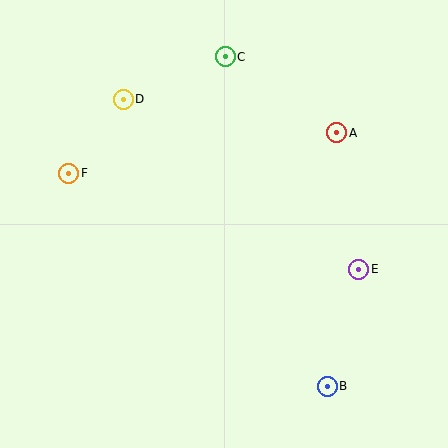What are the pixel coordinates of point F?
Point F is at (69, 173).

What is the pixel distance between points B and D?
The distance between B and D is 352 pixels.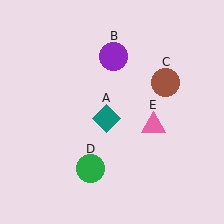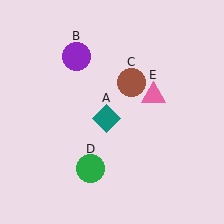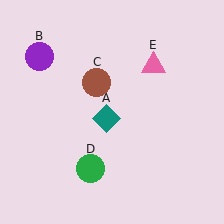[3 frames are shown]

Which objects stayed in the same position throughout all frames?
Teal diamond (object A) and green circle (object D) remained stationary.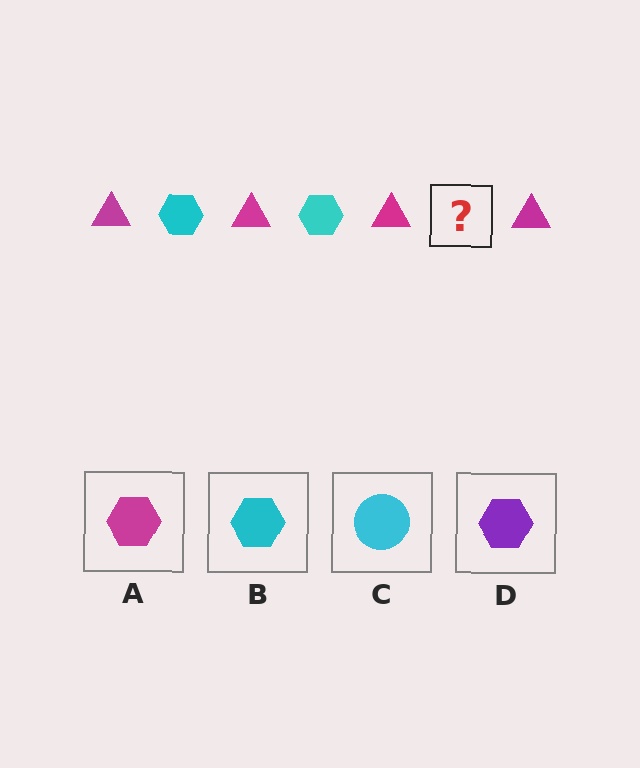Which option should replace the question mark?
Option B.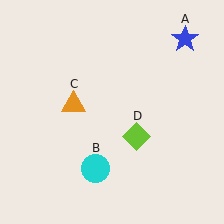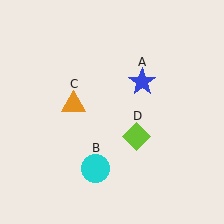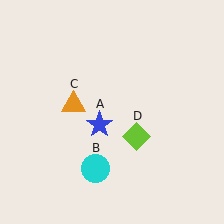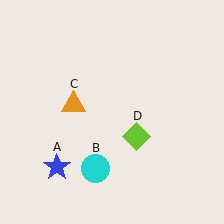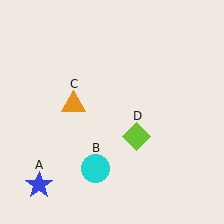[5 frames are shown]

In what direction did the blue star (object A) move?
The blue star (object A) moved down and to the left.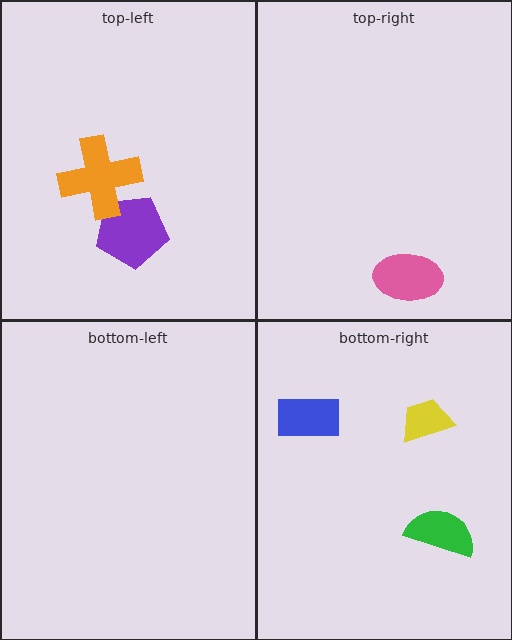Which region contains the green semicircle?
The bottom-right region.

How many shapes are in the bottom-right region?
3.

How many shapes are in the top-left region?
2.